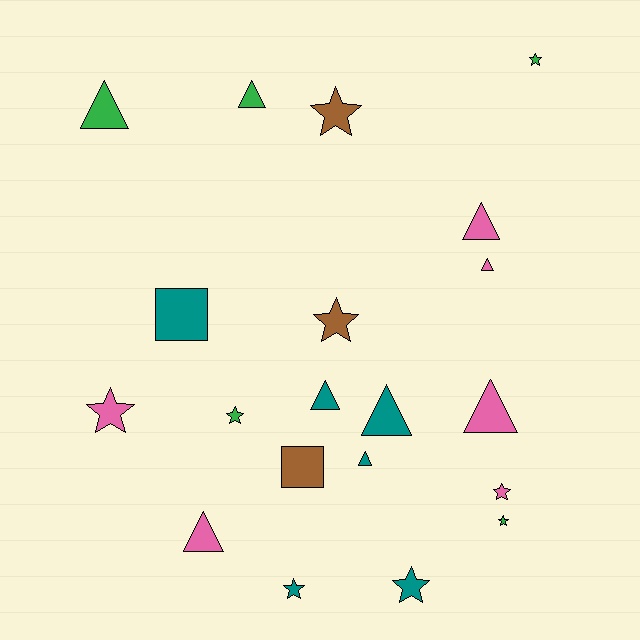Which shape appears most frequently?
Triangle, with 9 objects.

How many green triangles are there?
There are 2 green triangles.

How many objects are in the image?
There are 20 objects.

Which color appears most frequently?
Teal, with 6 objects.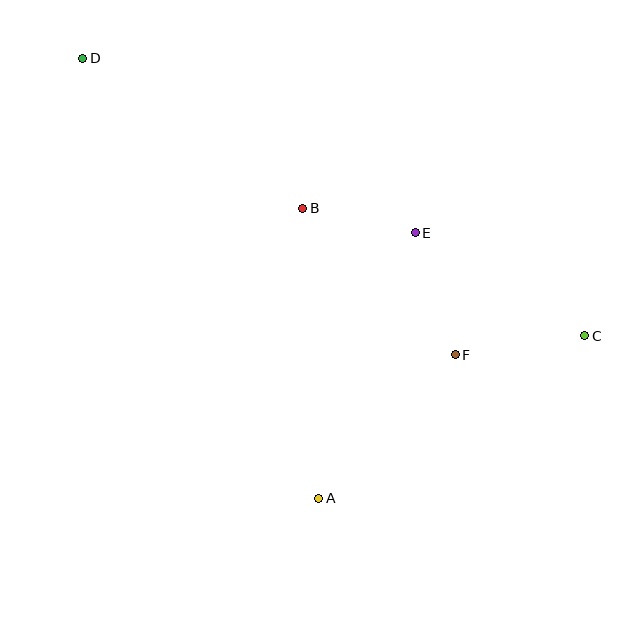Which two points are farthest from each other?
Points C and D are farthest from each other.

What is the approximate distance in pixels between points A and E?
The distance between A and E is approximately 282 pixels.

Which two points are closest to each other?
Points B and E are closest to each other.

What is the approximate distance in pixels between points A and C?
The distance between A and C is approximately 312 pixels.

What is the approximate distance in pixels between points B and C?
The distance between B and C is approximately 309 pixels.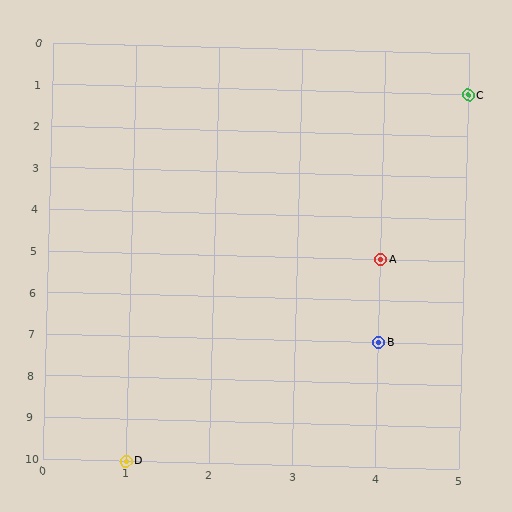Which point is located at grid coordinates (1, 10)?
Point D is at (1, 10).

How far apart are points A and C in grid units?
Points A and C are 1 column and 4 rows apart (about 4.1 grid units diagonally).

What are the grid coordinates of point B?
Point B is at grid coordinates (4, 7).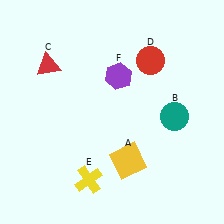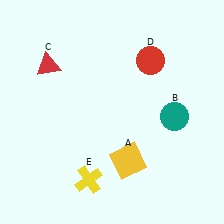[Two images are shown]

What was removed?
The purple hexagon (F) was removed in Image 2.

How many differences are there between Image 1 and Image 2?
There is 1 difference between the two images.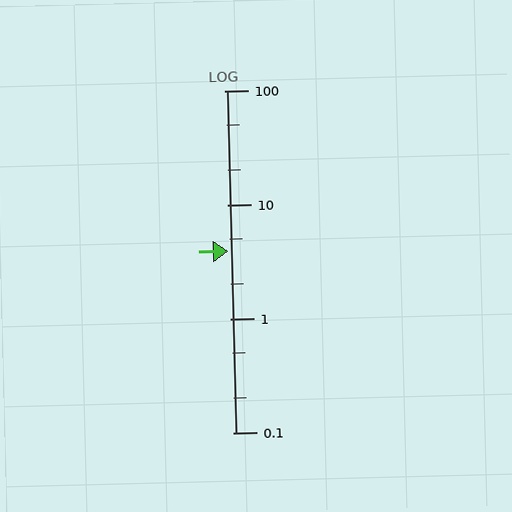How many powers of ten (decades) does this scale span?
The scale spans 3 decades, from 0.1 to 100.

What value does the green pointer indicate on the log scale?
The pointer indicates approximately 3.9.